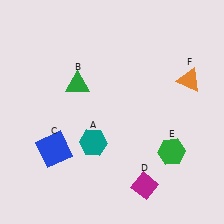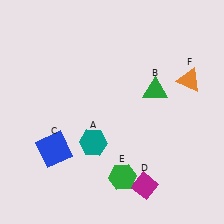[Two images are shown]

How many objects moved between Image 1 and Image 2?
2 objects moved between the two images.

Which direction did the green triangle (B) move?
The green triangle (B) moved right.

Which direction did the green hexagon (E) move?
The green hexagon (E) moved left.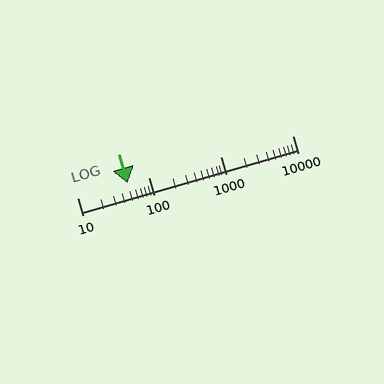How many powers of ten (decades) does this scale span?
The scale spans 3 decades, from 10 to 10000.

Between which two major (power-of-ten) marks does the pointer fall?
The pointer is between 10 and 100.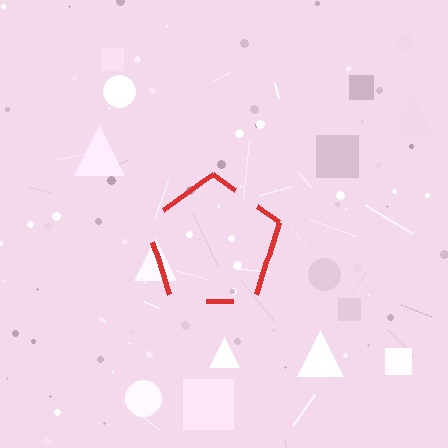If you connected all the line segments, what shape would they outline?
They would outline a pentagon.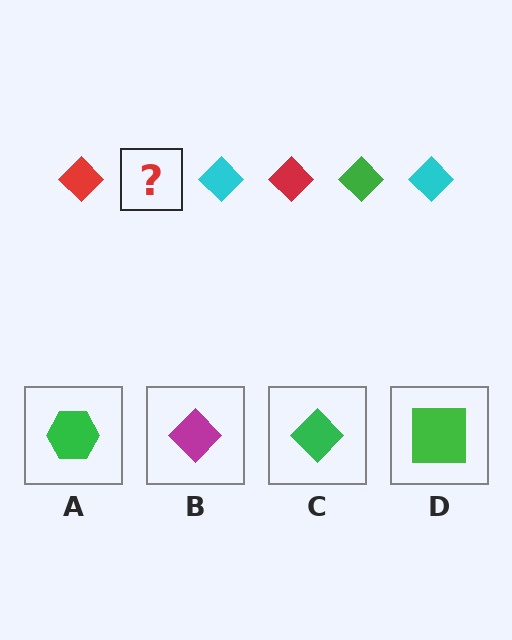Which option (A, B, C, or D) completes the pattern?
C.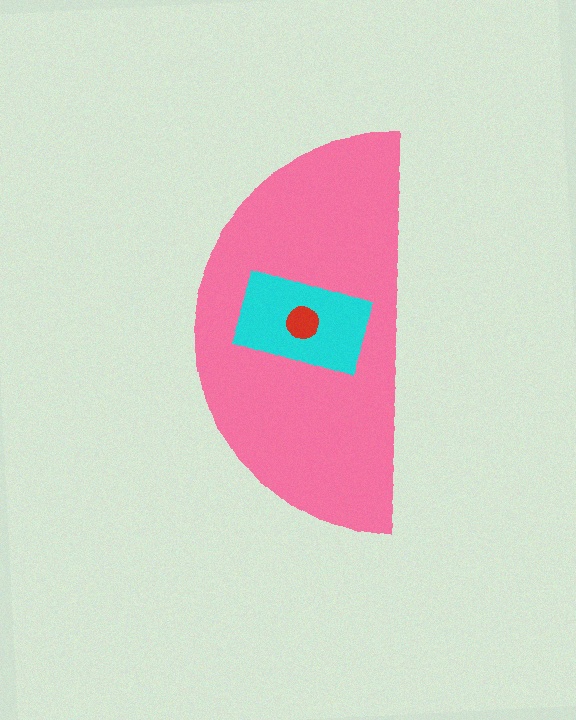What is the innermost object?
The red circle.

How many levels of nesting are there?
3.